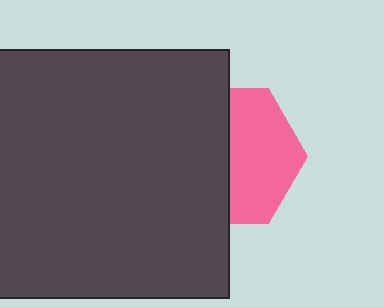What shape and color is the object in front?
The object in front is a dark gray square.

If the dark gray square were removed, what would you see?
You would see the complete pink hexagon.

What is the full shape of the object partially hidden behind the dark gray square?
The partially hidden object is a pink hexagon.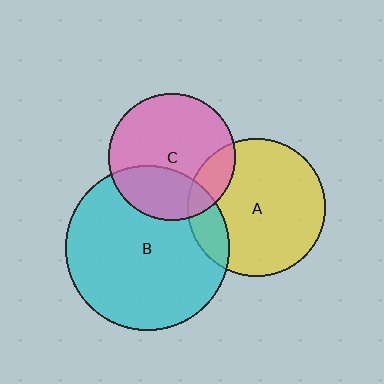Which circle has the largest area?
Circle B (cyan).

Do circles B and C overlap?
Yes.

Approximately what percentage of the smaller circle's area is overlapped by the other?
Approximately 30%.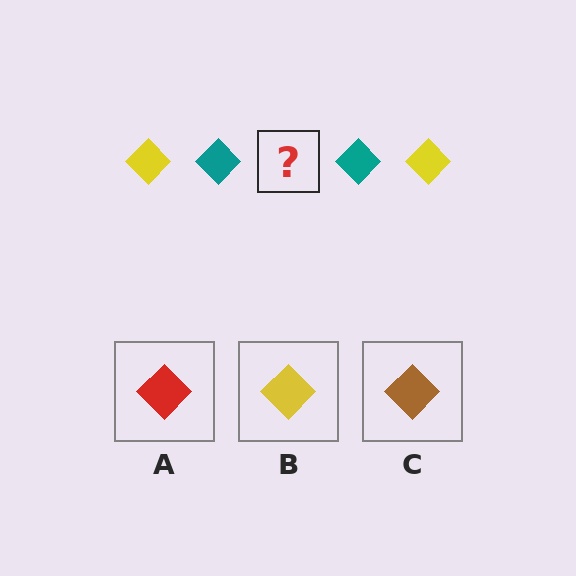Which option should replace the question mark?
Option B.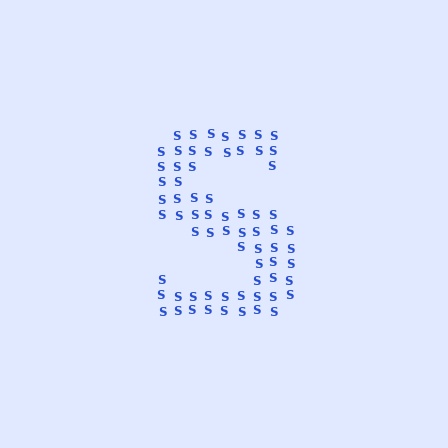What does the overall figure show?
The overall figure shows the letter S.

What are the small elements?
The small elements are letter S's.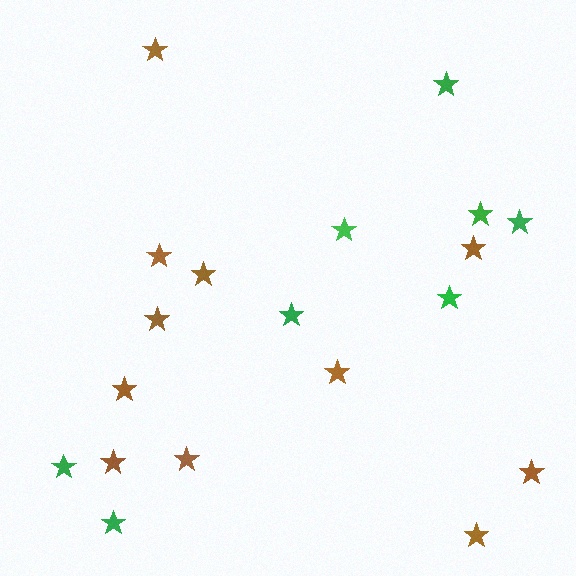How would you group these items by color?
There are 2 groups: one group of green stars (8) and one group of brown stars (11).